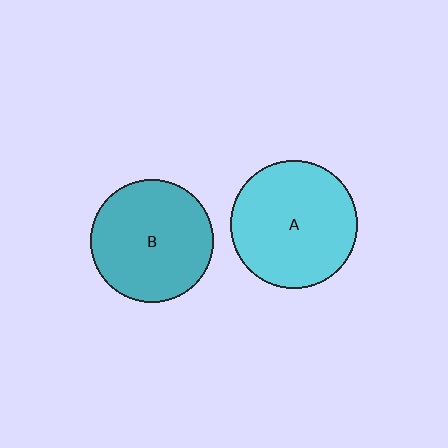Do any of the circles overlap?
No, none of the circles overlap.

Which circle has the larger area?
Circle A (cyan).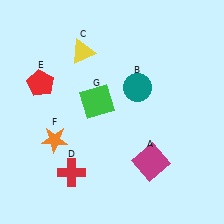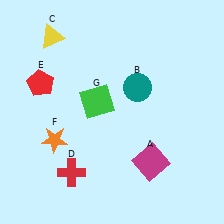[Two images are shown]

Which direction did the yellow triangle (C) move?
The yellow triangle (C) moved left.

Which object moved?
The yellow triangle (C) moved left.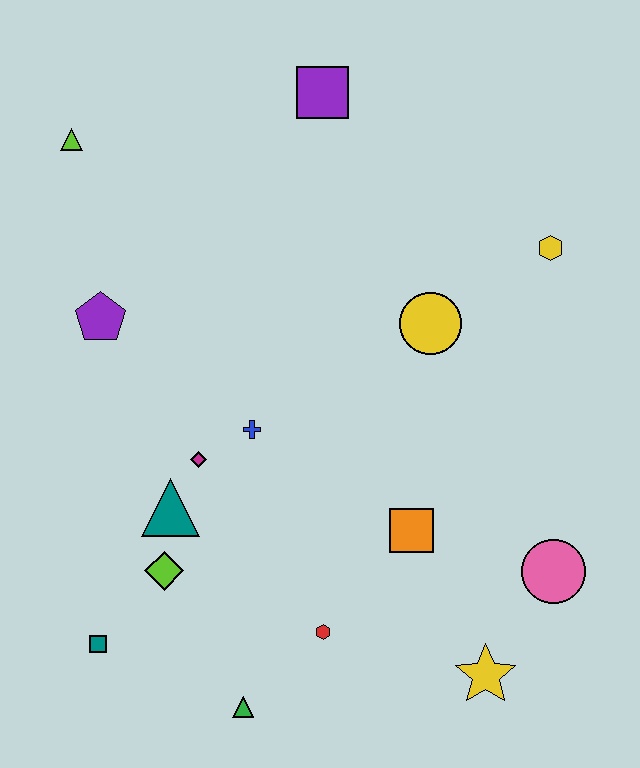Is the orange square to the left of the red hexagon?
No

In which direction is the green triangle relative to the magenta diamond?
The green triangle is below the magenta diamond.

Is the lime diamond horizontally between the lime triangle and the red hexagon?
Yes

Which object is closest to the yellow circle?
The yellow hexagon is closest to the yellow circle.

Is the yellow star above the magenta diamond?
No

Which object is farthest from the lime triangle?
The yellow star is farthest from the lime triangle.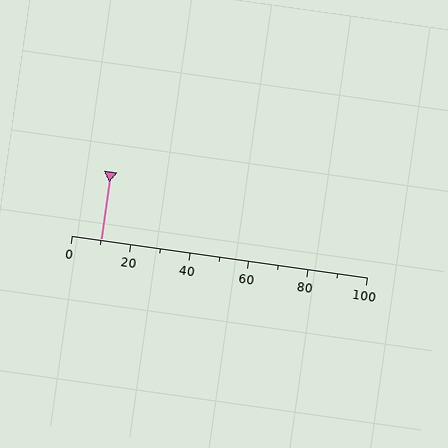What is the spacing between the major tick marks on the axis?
The major ticks are spaced 20 apart.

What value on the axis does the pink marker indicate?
The marker indicates approximately 10.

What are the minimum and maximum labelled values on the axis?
The axis runs from 0 to 100.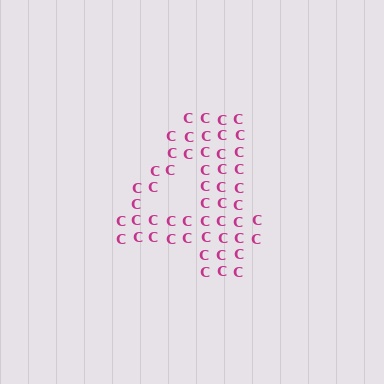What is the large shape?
The large shape is the digit 4.